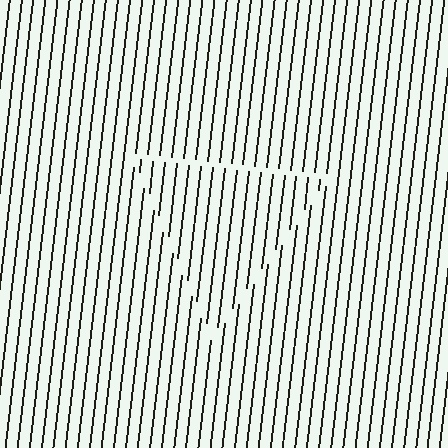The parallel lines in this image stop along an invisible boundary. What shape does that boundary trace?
An illusory triangle. The interior of the shape contains the same grating, shifted by half a period — the contour is defined by the phase discontinuity where line-ends from the inner and outer gratings abut.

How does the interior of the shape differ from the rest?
The interior of the shape contains the same grating, shifted by half a period — the contour is defined by the phase discontinuity where line-ends from the inner and outer gratings abut.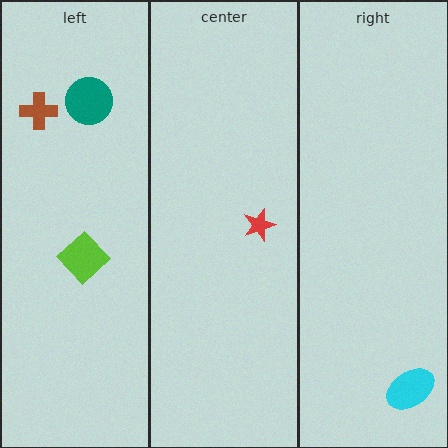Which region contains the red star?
The center region.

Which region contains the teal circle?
The left region.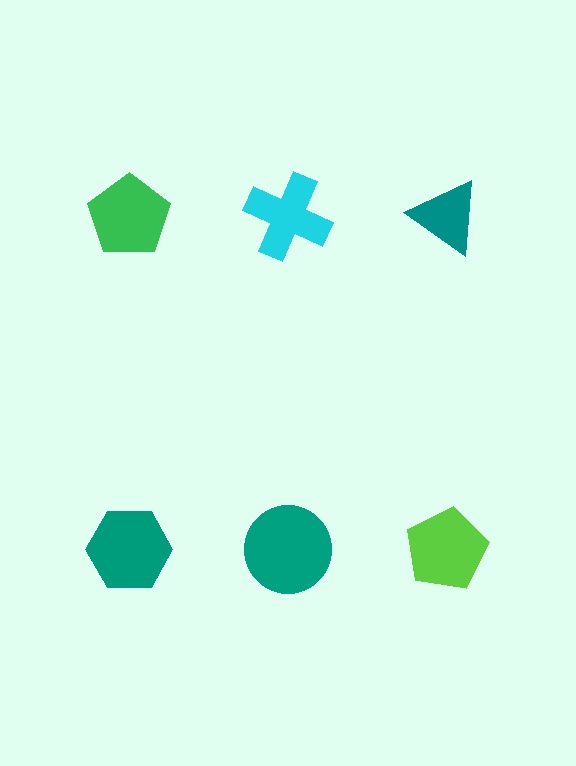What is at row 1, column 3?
A teal triangle.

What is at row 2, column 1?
A teal hexagon.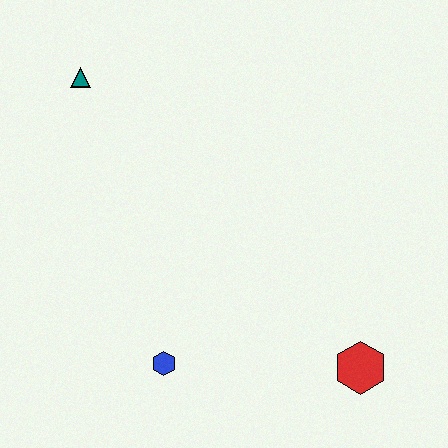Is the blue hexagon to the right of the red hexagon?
No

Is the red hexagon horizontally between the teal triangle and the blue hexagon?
No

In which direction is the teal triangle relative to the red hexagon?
The teal triangle is above the red hexagon.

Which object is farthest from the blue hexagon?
The teal triangle is farthest from the blue hexagon.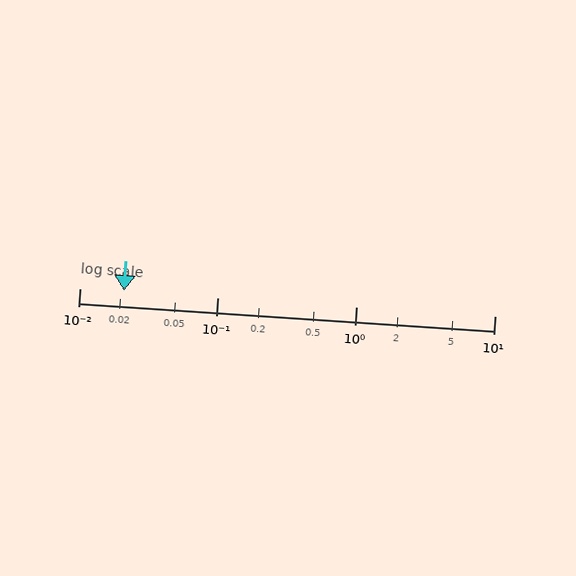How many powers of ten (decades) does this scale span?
The scale spans 3 decades, from 0.01 to 10.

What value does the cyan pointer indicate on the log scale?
The pointer indicates approximately 0.021.